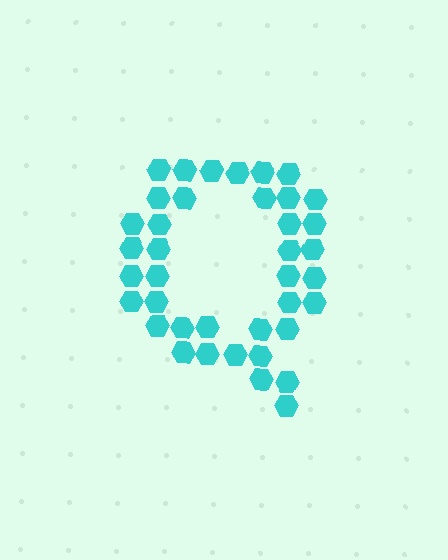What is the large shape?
The large shape is the letter Q.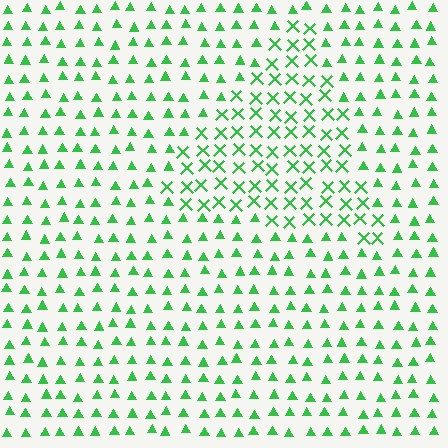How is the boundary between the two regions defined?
The boundary is defined by a change in element shape: X marks inside vs. triangles outside. All elements share the same color and spacing.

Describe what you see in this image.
The image is filled with small green elements arranged in a uniform grid. A triangle-shaped region contains X marks, while the surrounding area contains triangles. The boundary is defined purely by the change in element shape.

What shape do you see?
I see a triangle.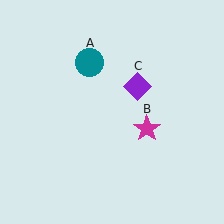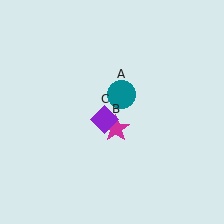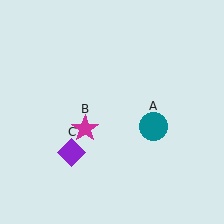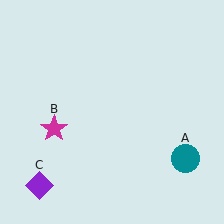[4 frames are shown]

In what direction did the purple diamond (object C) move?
The purple diamond (object C) moved down and to the left.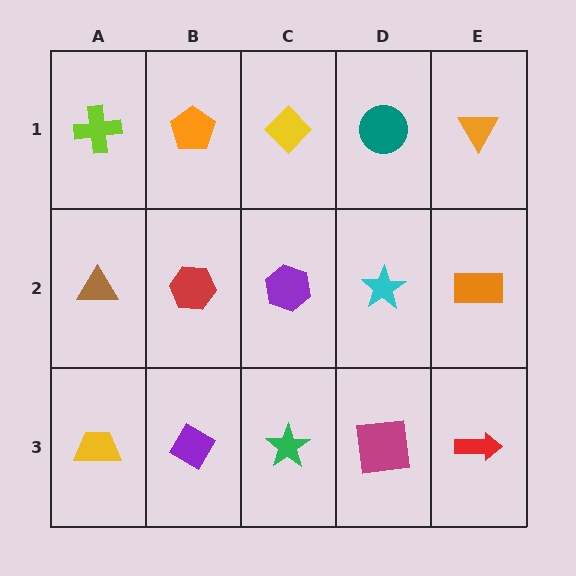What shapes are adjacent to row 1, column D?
A cyan star (row 2, column D), a yellow diamond (row 1, column C), an orange triangle (row 1, column E).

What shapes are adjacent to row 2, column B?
An orange pentagon (row 1, column B), a purple diamond (row 3, column B), a brown triangle (row 2, column A), a purple hexagon (row 2, column C).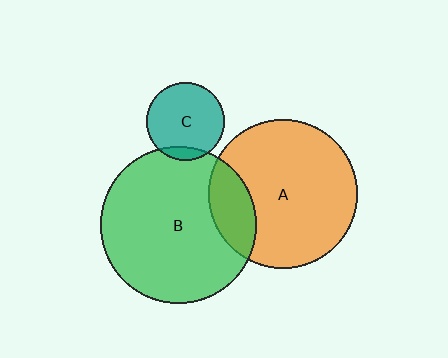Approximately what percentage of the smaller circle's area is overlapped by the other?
Approximately 10%.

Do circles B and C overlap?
Yes.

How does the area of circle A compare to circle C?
Approximately 3.6 times.